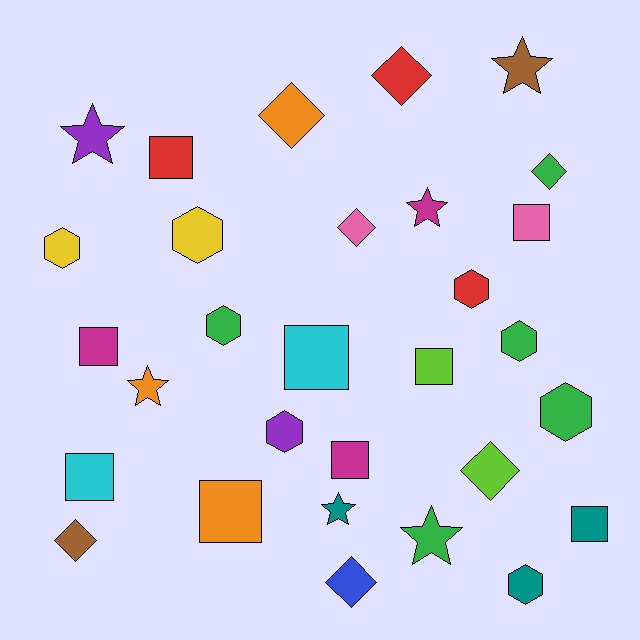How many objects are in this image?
There are 30 objects.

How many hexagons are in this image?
There are 8 hexagons.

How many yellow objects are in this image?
There are 2 yellow objects.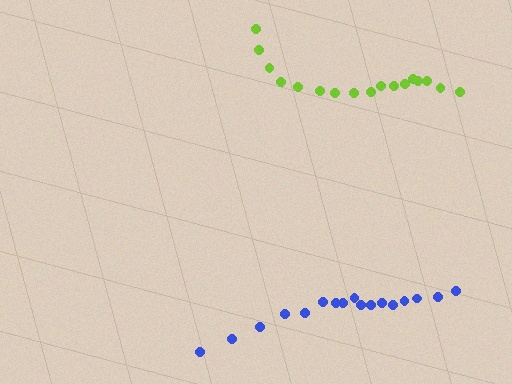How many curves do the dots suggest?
There are 2 distinct paths.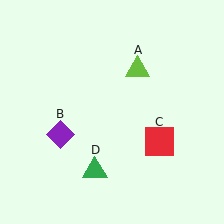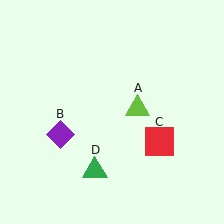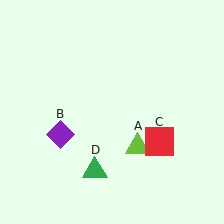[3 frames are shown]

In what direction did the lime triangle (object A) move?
The lime triangle (object A) moved down.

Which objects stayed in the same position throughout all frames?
Purple diamond (object B) and red square (object C) and green triangle (object D) remained stationary.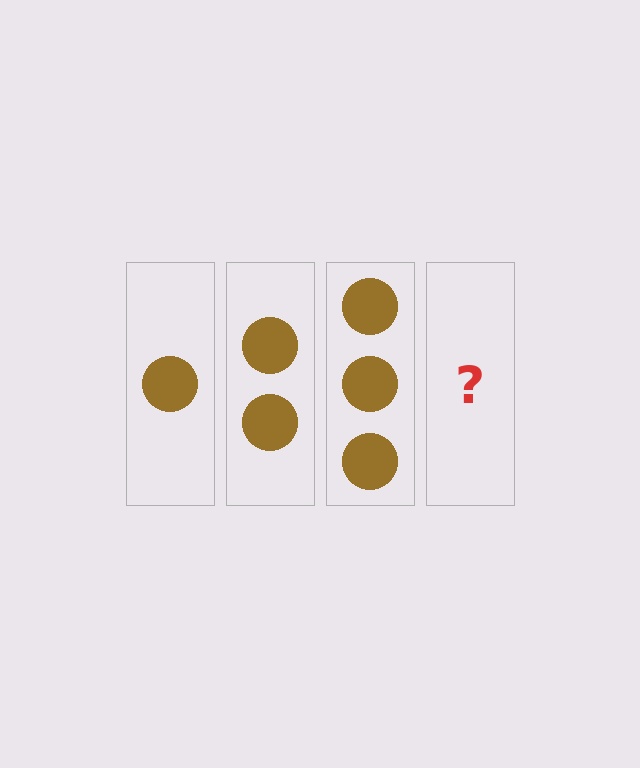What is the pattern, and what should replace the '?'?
The pattern is that each step adds one more circle. The '?' should be 4 circles.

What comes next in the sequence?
The next element should be 4 circles.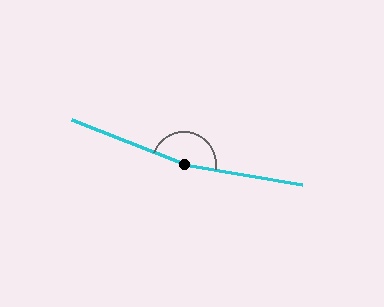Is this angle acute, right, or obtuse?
It is obtuse.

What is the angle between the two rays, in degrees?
Approximately 168 degrees.